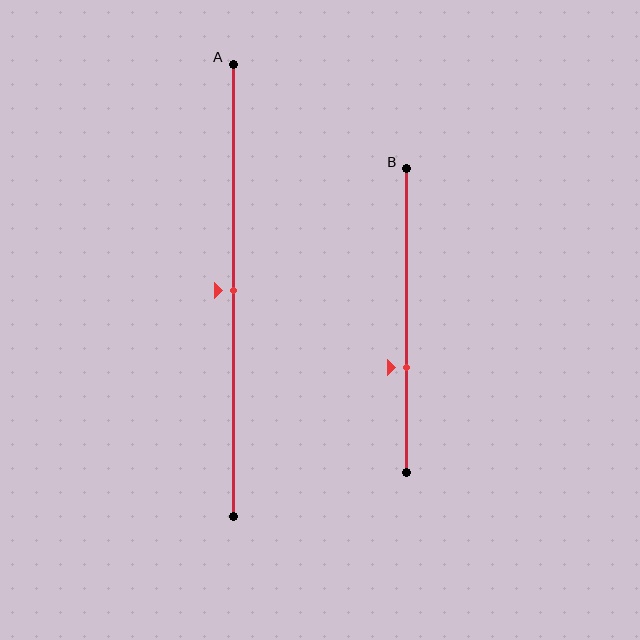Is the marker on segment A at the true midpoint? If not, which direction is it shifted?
Yes, the marker on segment A is at the true midpoint.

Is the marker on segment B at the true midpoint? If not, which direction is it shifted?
No, the marker on segment B is shifted downward by about 15% of the segment length.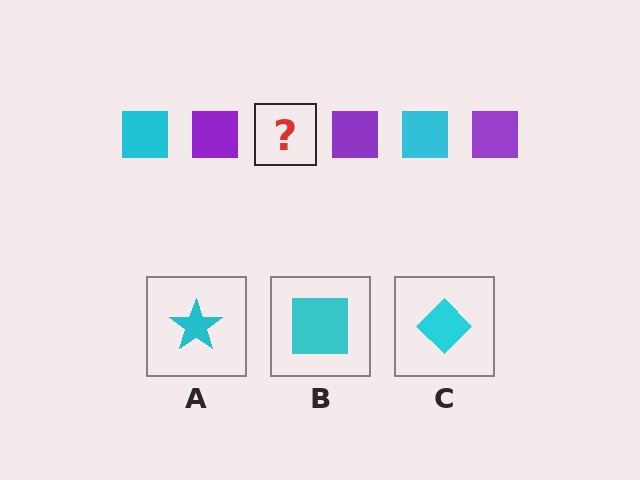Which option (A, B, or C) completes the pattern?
B.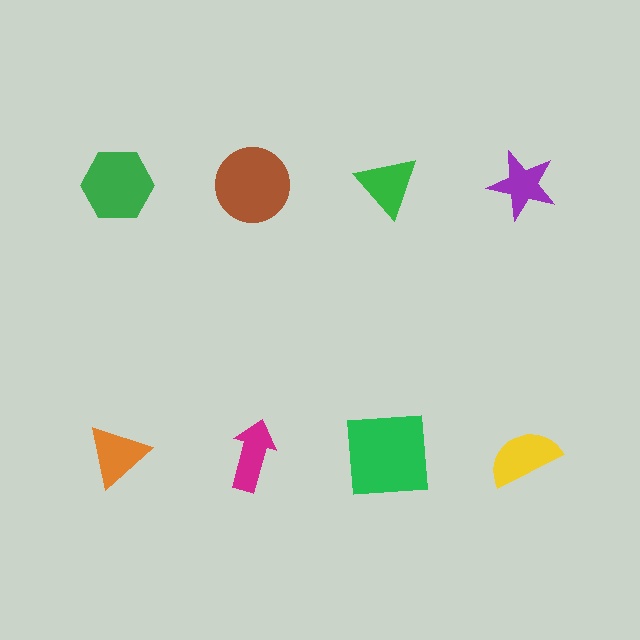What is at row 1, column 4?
A purple star.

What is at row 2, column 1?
An orange triangle.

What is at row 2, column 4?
A yellow semicircle.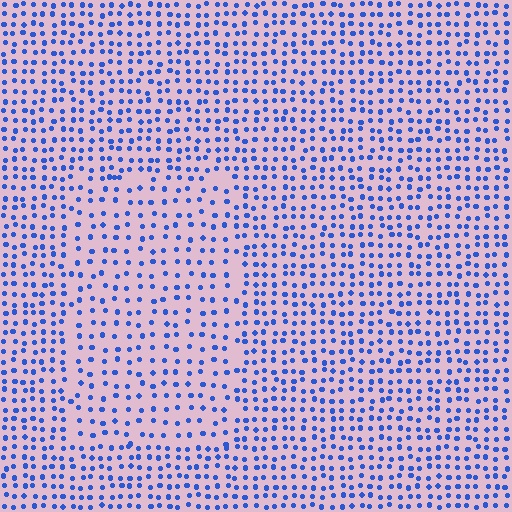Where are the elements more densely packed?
The elements are more densely packed outside the rectangle boundary.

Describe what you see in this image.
The image contains small blue elements arranged at two different densities. A rectangle-shaped region is visible where the elements are less densely packed than the surrounding area.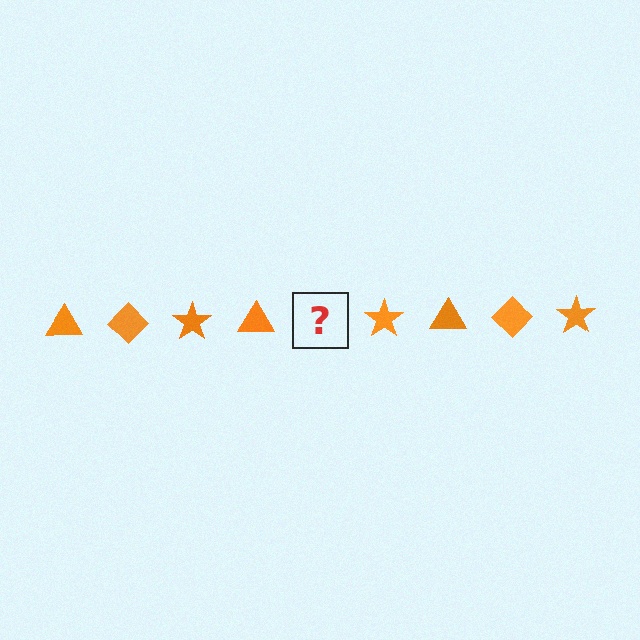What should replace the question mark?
The question mark should be replaced with an orange diamond.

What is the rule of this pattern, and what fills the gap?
The rule is that the pattern cycles through triangle, diamond, star shapes in orange. The gap should be filled with an orange diamond.